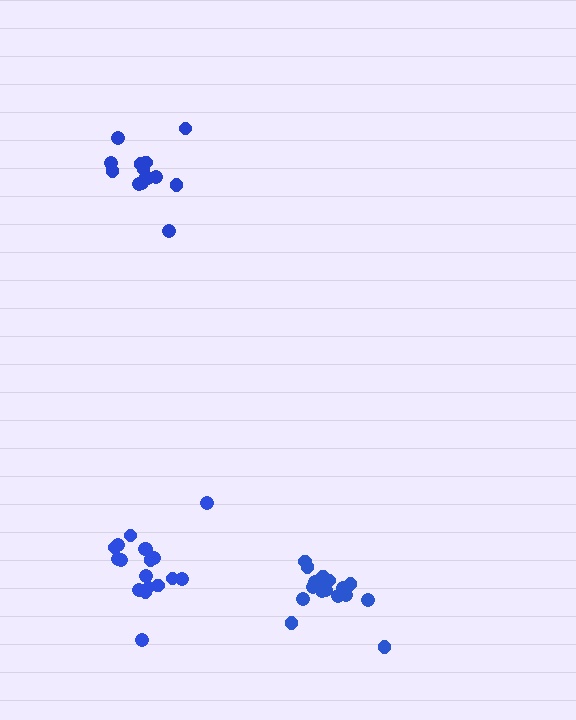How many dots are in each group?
Group 1: 14 dots, Group 2: 17 dots, Group 3: 18 dots (49 total).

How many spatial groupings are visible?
There are 3 spatial groupings.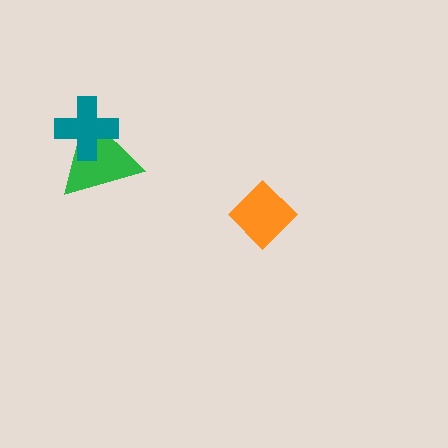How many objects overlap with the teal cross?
1 object overlaps with the teal cross.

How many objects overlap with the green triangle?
1 object overlaps with the green triangle.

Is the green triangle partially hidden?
Yes, it is partially covered by another shape.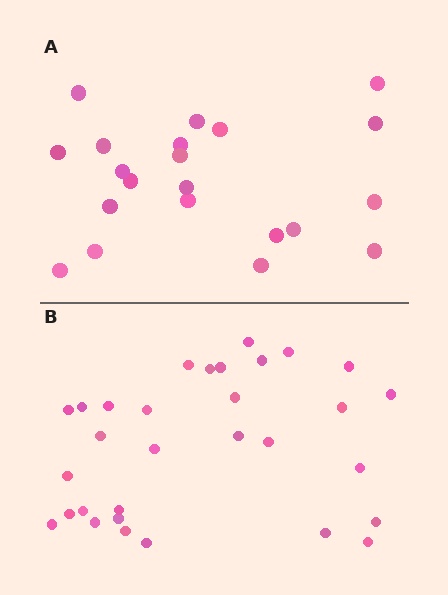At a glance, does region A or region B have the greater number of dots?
Region B (the bottom region) has more dots.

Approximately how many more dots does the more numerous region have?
Region B has roughly 10 or so more dots than region A.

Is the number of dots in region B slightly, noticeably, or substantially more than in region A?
Region B has substantially more. The ratio is roughly 1.5 to 1.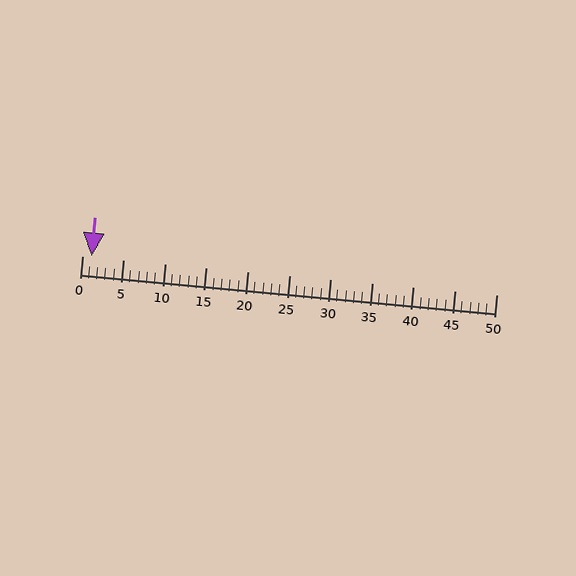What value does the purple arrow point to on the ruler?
The purple arrow points to approximately 1.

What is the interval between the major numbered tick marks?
The major tick marks are spaced 5 units apart.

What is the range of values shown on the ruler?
The ruler shows values from 0 to 50.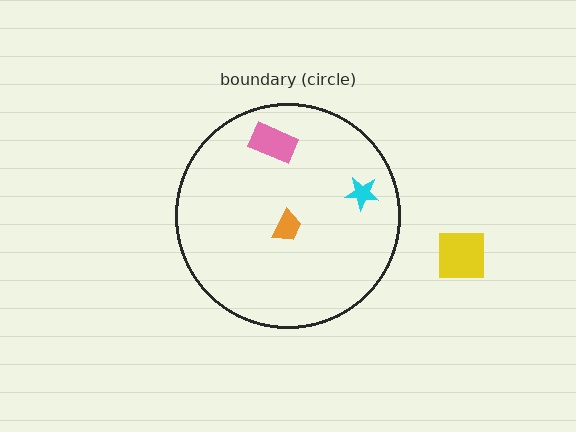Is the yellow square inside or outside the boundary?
Outside.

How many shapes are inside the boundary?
3 inside, 1 outside.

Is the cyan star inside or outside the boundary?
Inside.